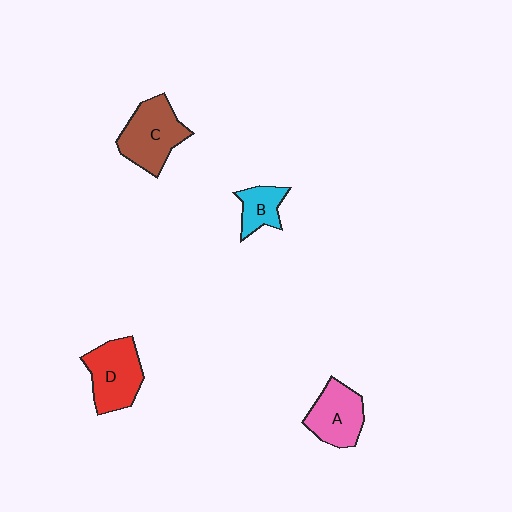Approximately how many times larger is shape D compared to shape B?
Approximately 1.8 times.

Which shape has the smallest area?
Shape B (cyan).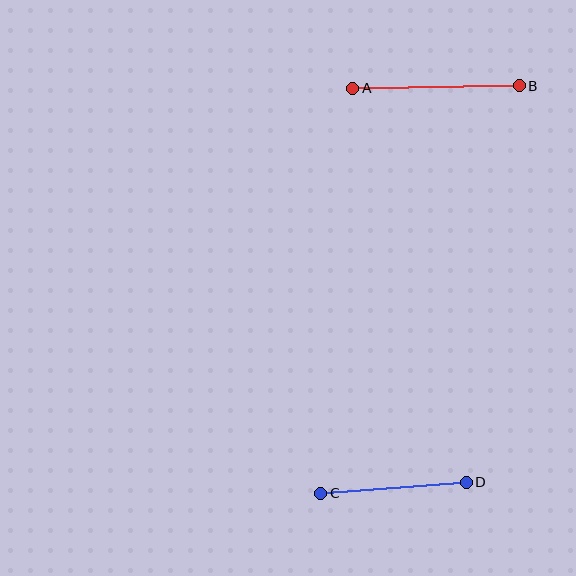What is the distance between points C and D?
The distance is approximately 146 pixels.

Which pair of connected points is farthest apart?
Points A and B are farthest apart.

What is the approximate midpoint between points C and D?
The midpoint is at approximately (394, 488) pixels.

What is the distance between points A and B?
The distance is approximately 166 pixels.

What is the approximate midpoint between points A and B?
The midpoint is at approximately (436, 87) pixels.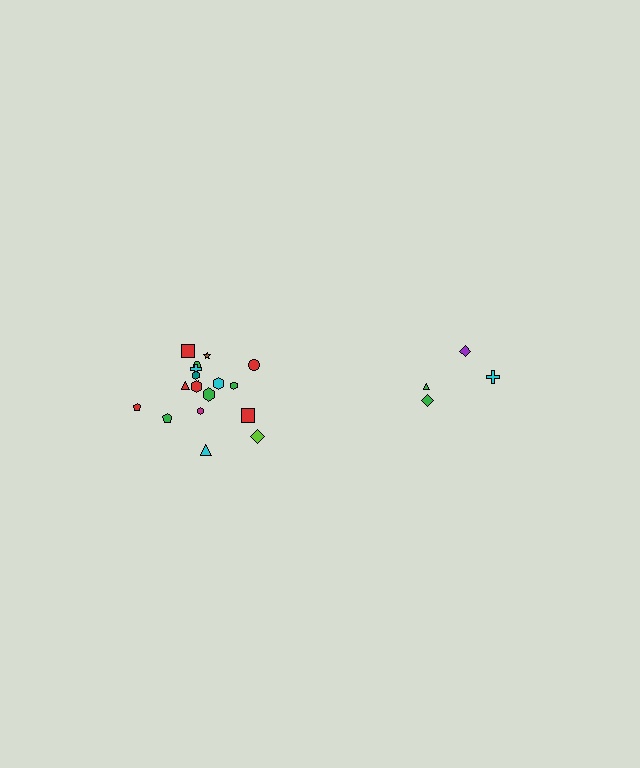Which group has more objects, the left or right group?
The left group.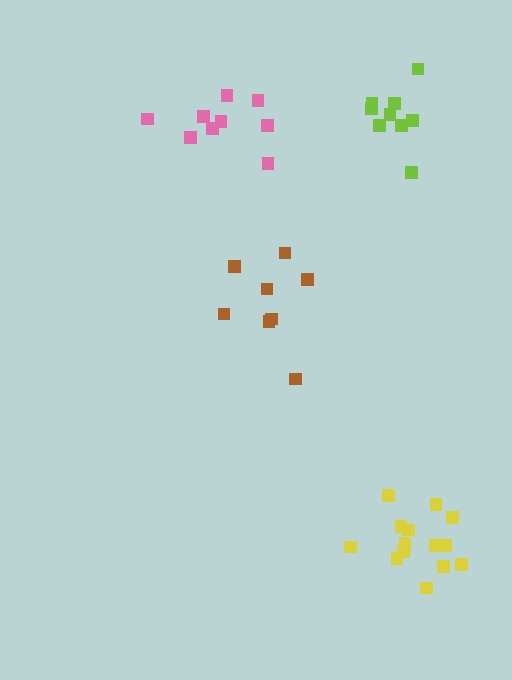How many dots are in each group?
Group 1: 8 dots, Group 2: 14 dots, Group 3: 9 dots, Group 4: 9 dots (40 total).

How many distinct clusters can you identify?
There are 4 distinct clusters.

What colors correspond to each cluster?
The clusters are colored: brown, yellow, pink, lime.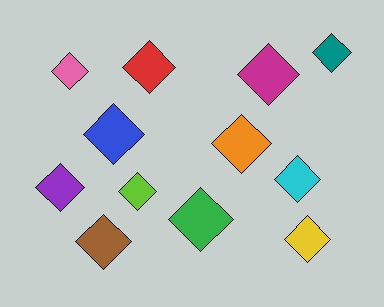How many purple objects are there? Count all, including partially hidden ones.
There is 1 purple object.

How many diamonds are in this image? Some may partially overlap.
There are 12 diamonds.